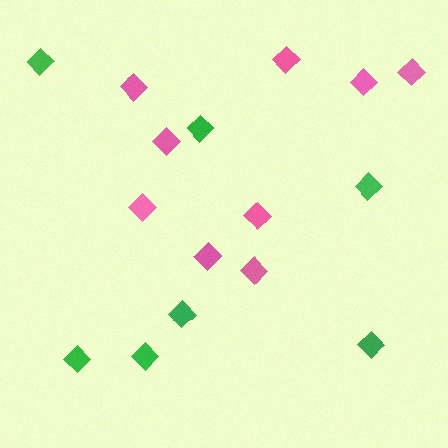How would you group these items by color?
There are 2 groups: one group of pink diamonds (9) and one group of green diamonds (7).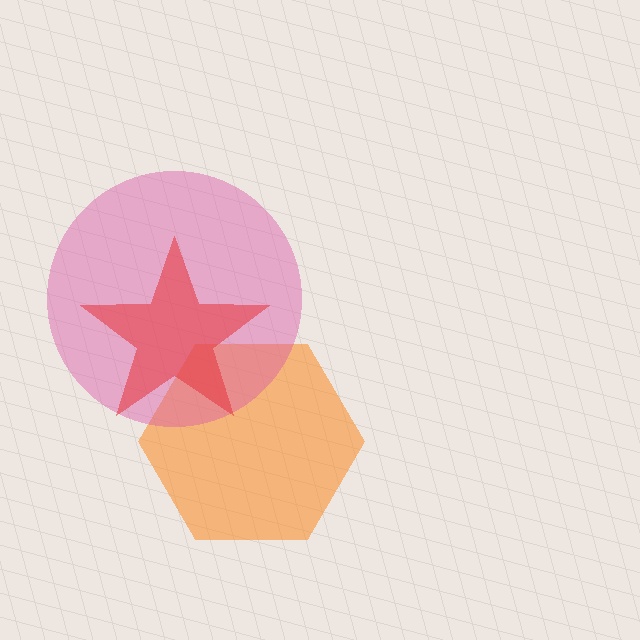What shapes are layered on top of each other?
The layered shapes are: an orange hexagon, a pink circle, a red star.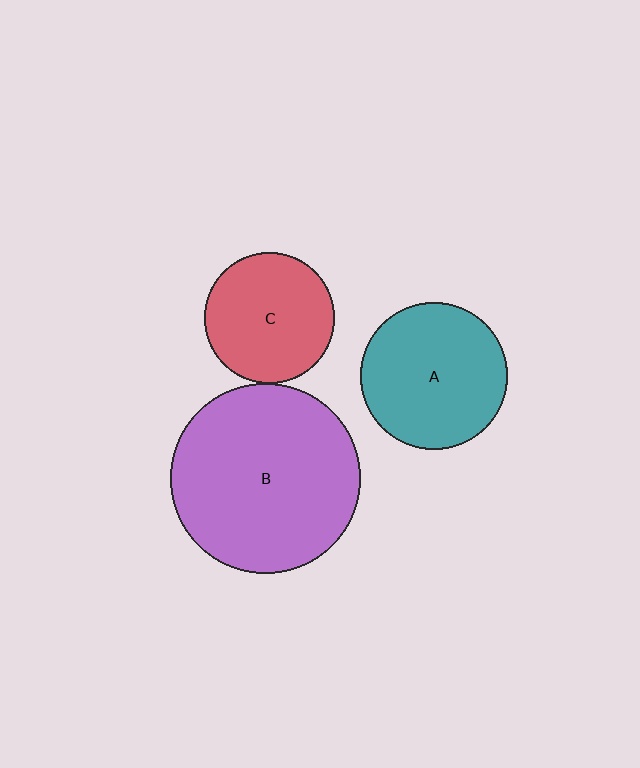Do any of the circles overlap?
No, none of the circles overlap.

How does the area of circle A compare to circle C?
Approximately 1.3 times.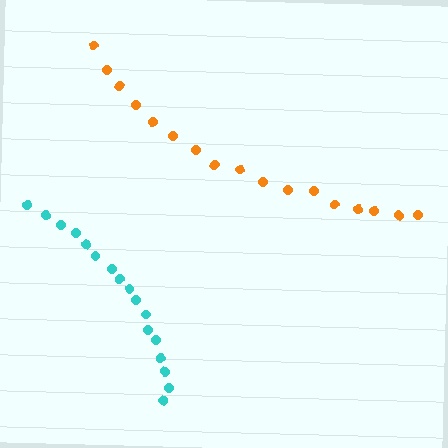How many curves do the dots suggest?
There are 2 distinct paths.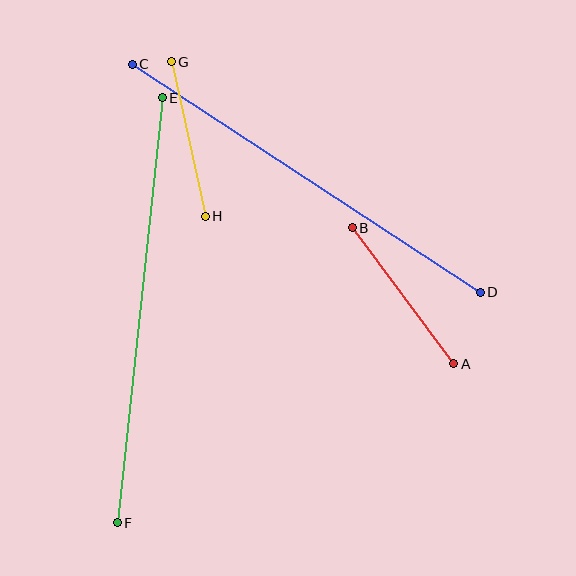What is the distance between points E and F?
The distance is approximately 427 pixels.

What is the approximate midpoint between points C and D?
The midpoint is at approximately (306, 178) pixels.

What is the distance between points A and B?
The distance is approximately 170 pixels.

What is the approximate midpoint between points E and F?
The midpoint is at approximately (140, 310) pixels.